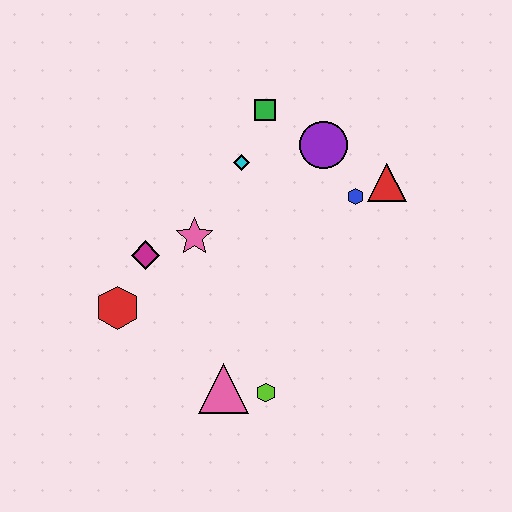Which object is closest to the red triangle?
The blue hexagon is closest to the red triangle.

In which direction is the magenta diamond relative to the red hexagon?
The magenta diamond is above the red hexagon.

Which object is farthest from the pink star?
The red triangle is farthest from the pink star.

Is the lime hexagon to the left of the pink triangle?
No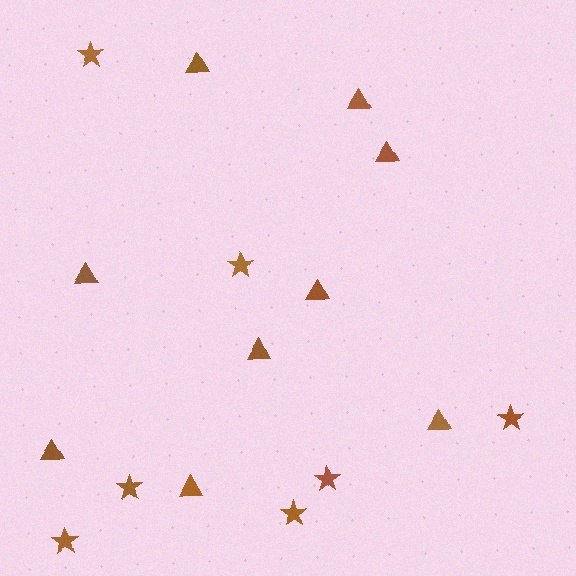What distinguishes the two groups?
There are 2 groups: one group of triangles (9) and one group of stars (7).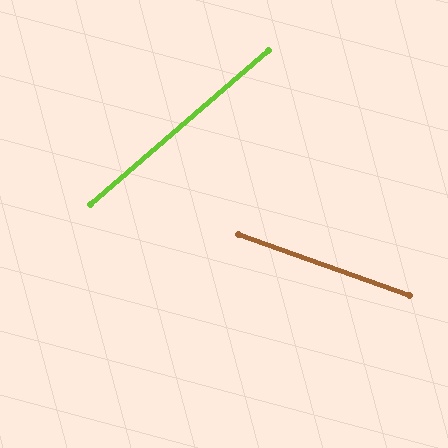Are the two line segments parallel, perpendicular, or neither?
Neither parallel nor perpendicular — they differ by about 61°.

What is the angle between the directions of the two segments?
Approximately 61 degrees.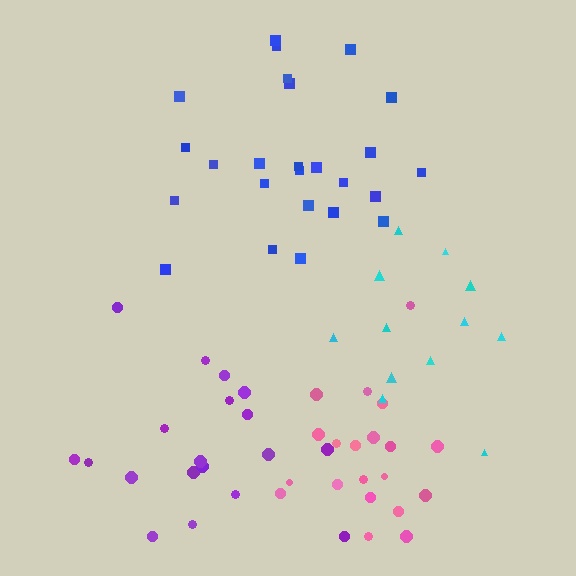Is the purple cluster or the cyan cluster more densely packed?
Purple.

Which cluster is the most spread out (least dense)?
Cyan.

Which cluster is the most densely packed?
Pink.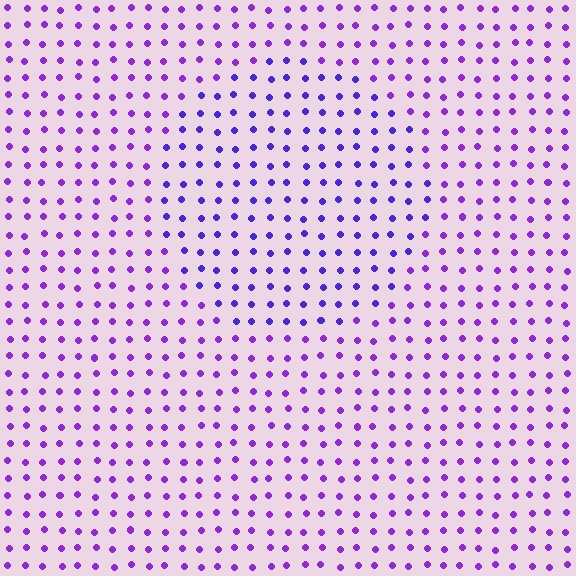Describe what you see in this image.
The image is filled with small purple elements in a uniform arrangement. A circle-shaped region is visible where the elements are tinted to a slightly different hue, forming a subtle color boundary.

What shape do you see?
I see a circle.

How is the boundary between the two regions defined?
The boundary is defined purely by a slight shift in hue (about 27 degrees). Spacing, size, and orientation are identical on both sides.